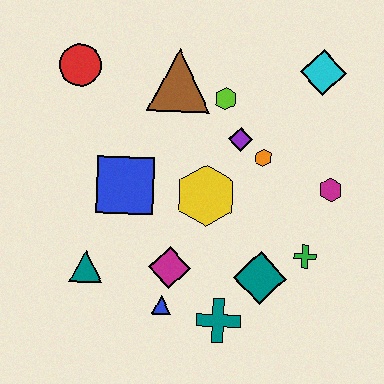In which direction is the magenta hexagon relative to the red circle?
The magenta hexagon is to the right of the red circle.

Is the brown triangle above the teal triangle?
Yes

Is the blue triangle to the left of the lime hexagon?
Yes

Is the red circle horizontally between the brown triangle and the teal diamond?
No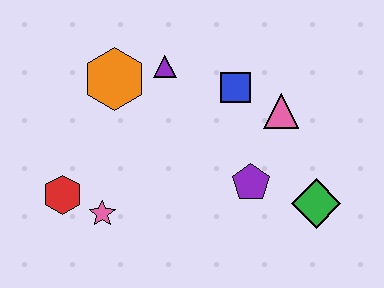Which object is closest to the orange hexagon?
The purple triangle is closest to the orange hexagon.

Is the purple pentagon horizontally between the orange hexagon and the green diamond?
Yes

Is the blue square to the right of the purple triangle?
Yes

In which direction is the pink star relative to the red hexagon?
The pink star is to the right of the red hexagon.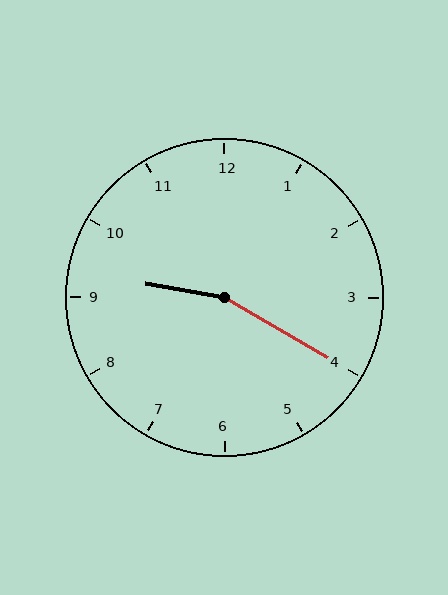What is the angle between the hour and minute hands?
Approximately 160 degrees.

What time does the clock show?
9:20.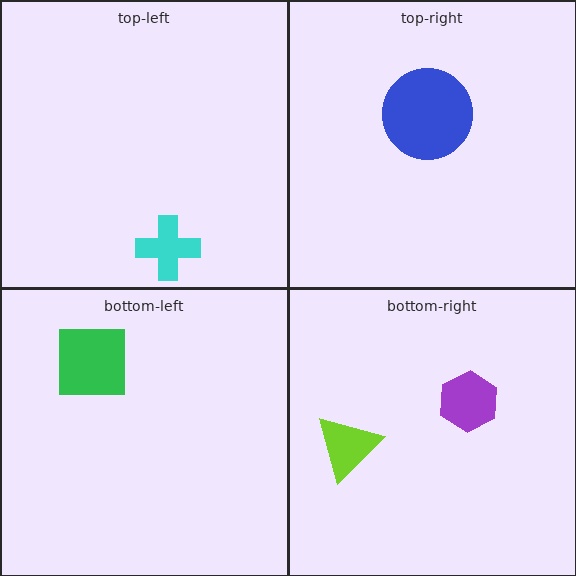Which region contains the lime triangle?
The bottom-right region.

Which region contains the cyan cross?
The top-left region.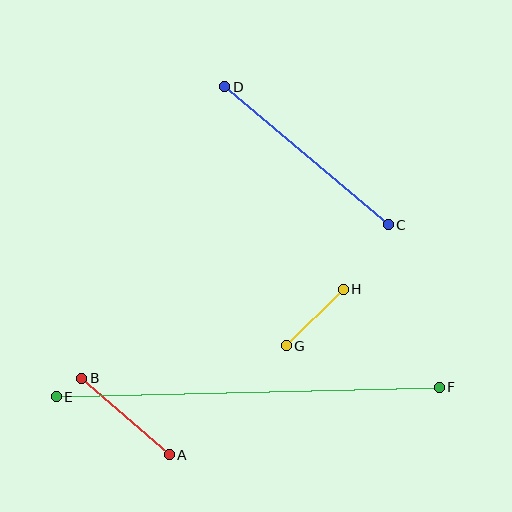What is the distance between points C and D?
The distance is approximately 214 pixels.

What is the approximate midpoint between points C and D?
The midpoint is at approximately (307, 156) pixels.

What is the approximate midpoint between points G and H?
The midpoint is at approximately (315, 318) pixels.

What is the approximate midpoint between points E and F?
The midpoint is at approximately (248, 392) pixels.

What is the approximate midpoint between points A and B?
The midpoint is at approximately (125, 416) pixels.